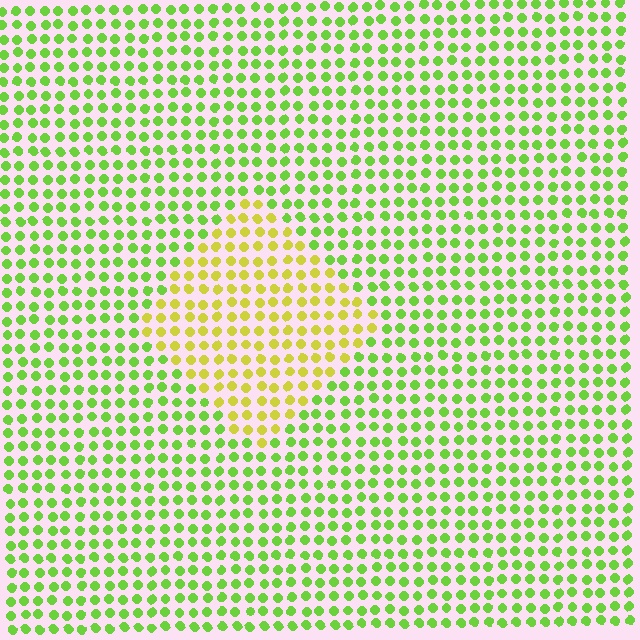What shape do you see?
I see a diamond.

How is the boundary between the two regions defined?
The boundary is defined purely by a slight shift in hue (about 39 degrees). Spacing, size, and orientation are identical on both sides.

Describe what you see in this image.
The image is filled with small lime elements in a uniform arrangement. A diamond-shaped region is visible where the elements are tinted to a slightly different hue, forming a subtle color boundary.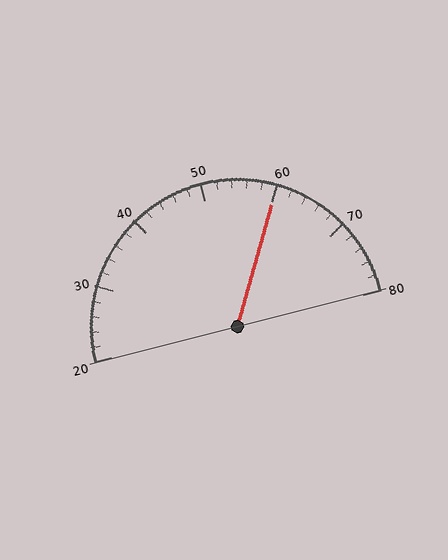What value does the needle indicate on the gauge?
The needle indicates approximately 60.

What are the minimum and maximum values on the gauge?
The gauge ranges from 20 to 80.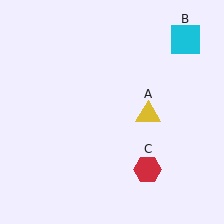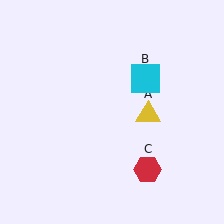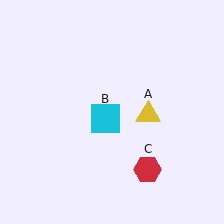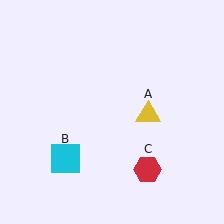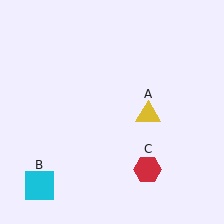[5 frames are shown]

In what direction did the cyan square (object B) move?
The cyan square (object B) moved down and to the left.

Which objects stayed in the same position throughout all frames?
Yellow triangle (object A) and red hexagon (object C) remained stationary.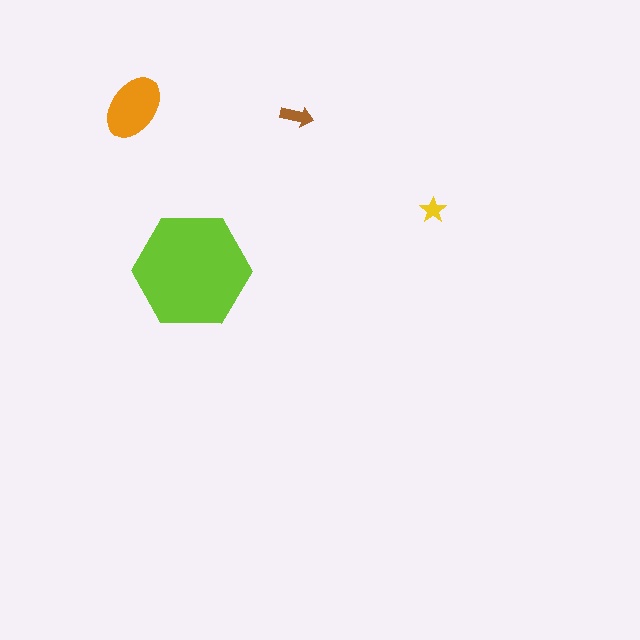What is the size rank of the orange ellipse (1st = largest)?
2nd.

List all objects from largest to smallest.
The lime hexagon, the orange ellipse, the brown arrow, the yellow star.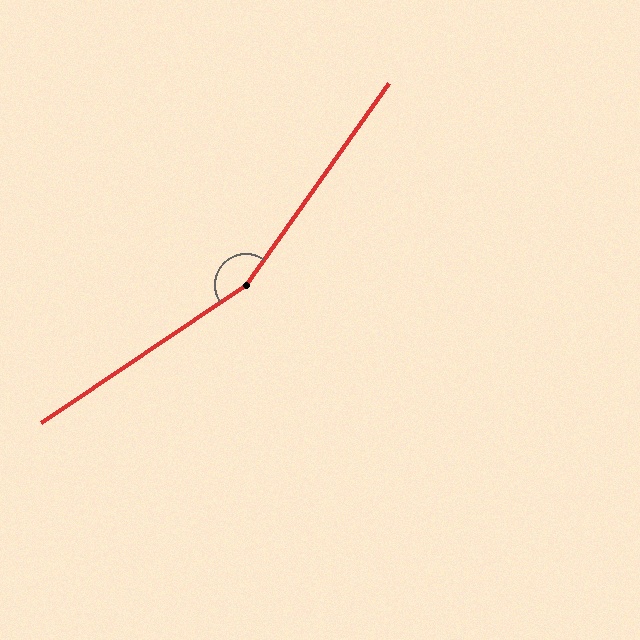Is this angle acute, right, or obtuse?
It is obtuse.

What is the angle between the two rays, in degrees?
Approximately 159 degrees.